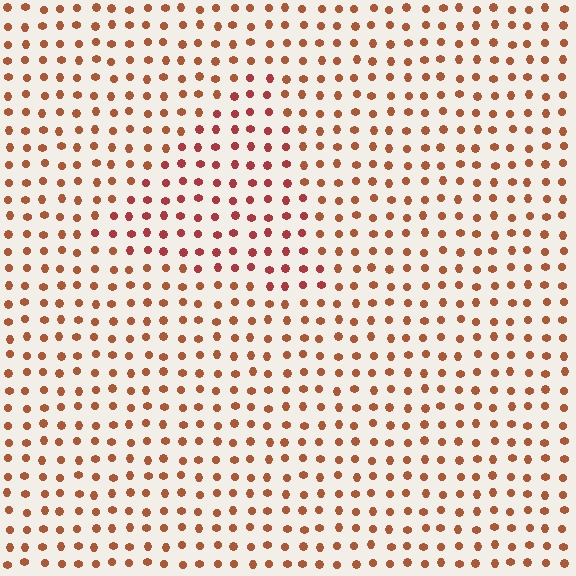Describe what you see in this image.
The image is filled with small brown elements in a uniform arrangement. A triangle-shaped region is visible where the elements are tinted to a slightly different hue, forming a subtle color boundary.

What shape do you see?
I see a triangle.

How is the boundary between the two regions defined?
The boundary is defined purely by a slight shift in hue (about 22 degrees). Spacing, size, and orientation are identical on both sides.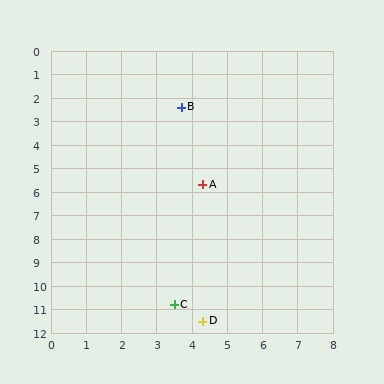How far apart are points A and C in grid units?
Points A and C are about 5.2 grid units apart.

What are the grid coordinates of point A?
Point A is at approximately (4.3, 5.7).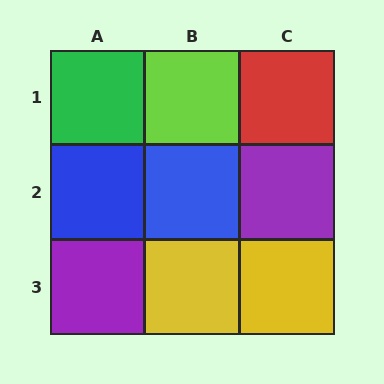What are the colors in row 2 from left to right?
Blue, blue, purple.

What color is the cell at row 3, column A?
Purple.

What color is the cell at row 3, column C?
Yellow.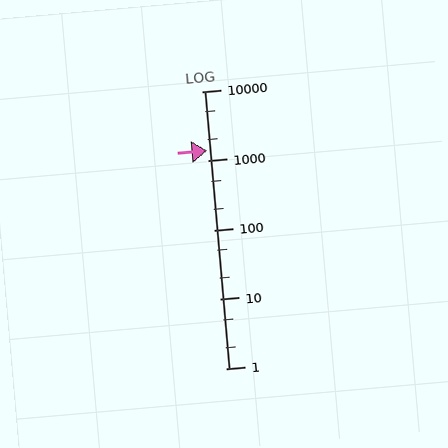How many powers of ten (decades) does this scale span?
The scale spans 4 decades, from 1 to 10000.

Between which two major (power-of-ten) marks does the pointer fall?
The pointer is between 1000 and 10000.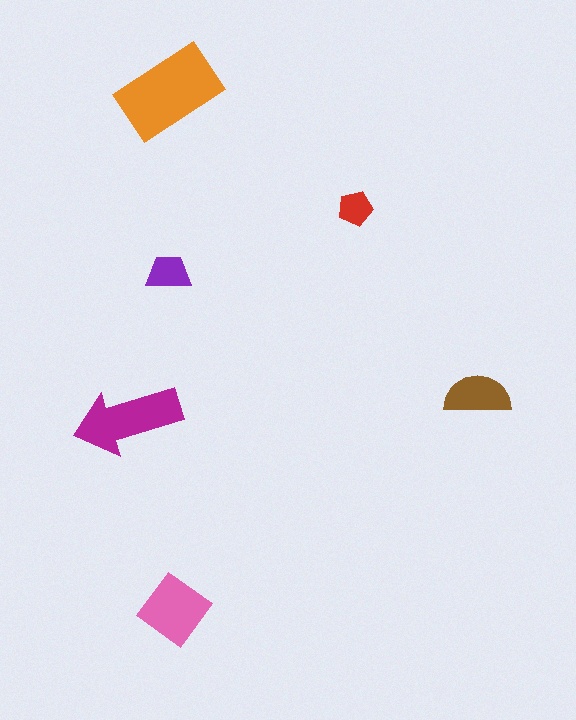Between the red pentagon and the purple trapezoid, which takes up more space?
The purple trapezoid.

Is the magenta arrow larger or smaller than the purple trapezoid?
Larger.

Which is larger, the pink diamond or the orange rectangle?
The orange rectangle.